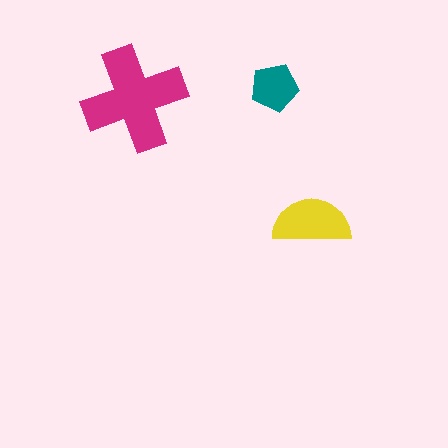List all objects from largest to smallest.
The magenta cross, the yellow semicircle, the teal pentagon.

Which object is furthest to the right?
The yellow semicircle is rightmost.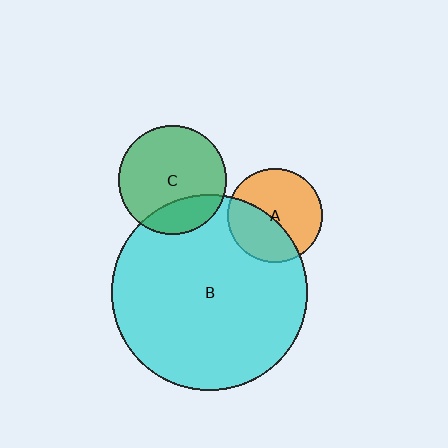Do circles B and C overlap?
Yes.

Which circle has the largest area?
Circle B (cyan).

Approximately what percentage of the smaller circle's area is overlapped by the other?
Approximately 25%.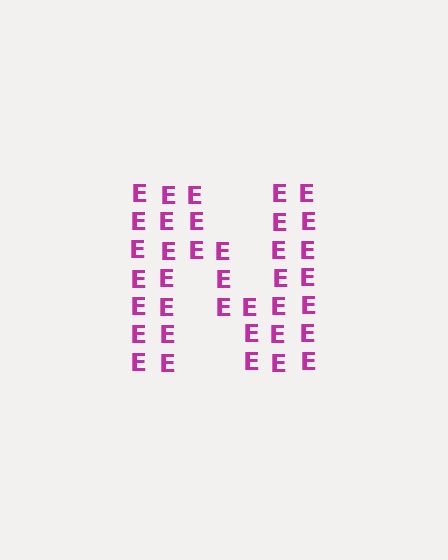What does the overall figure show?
The overall figure shows the letter N.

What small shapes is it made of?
It is made of small letter E's.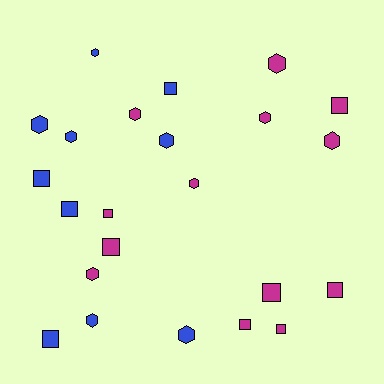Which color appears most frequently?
Magenta, with 13 objects.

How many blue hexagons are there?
There are 6 blue hexagons.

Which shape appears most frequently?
Hexagon, with 12 objects.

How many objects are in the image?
There are 23 objects.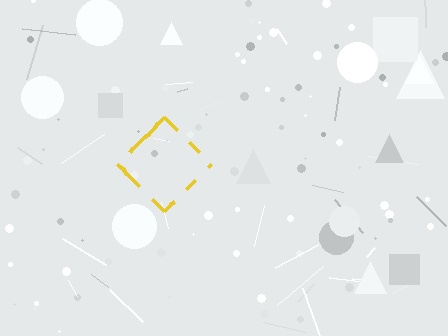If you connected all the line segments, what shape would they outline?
They would outline a diamond.